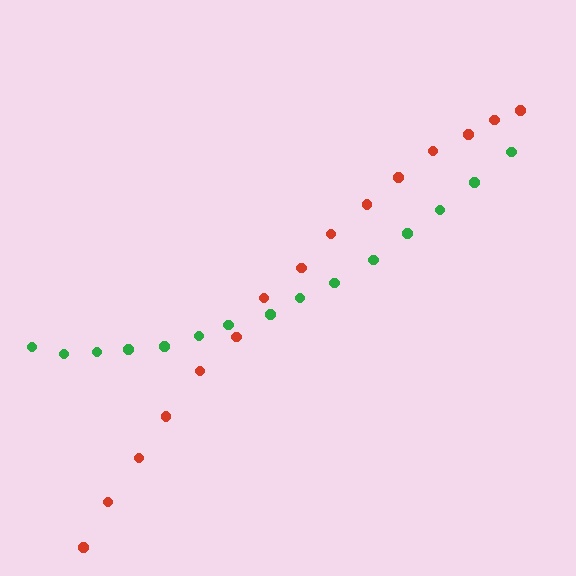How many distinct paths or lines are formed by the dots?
There are 2 distinct paths.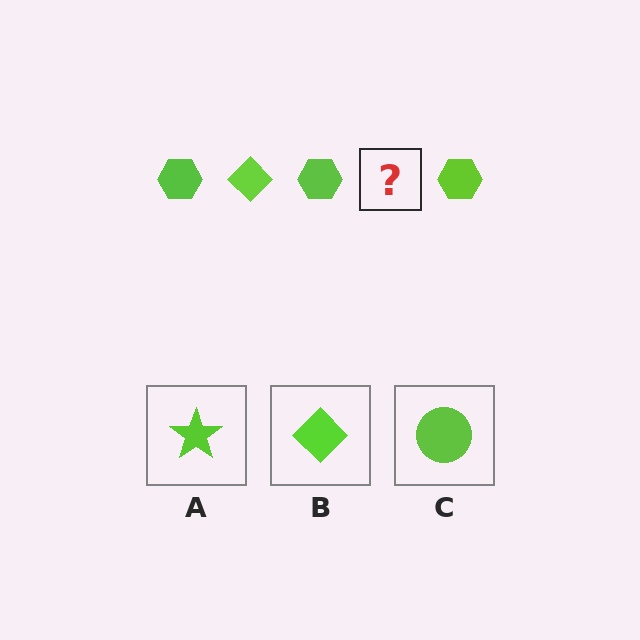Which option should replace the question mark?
Option B.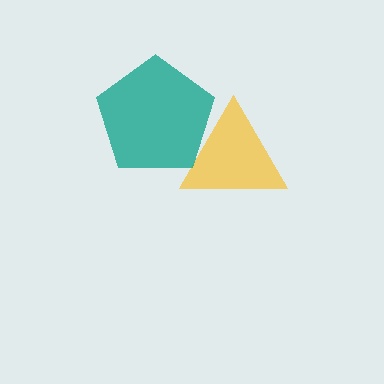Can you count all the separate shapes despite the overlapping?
Yes, there are 2 separate shapes.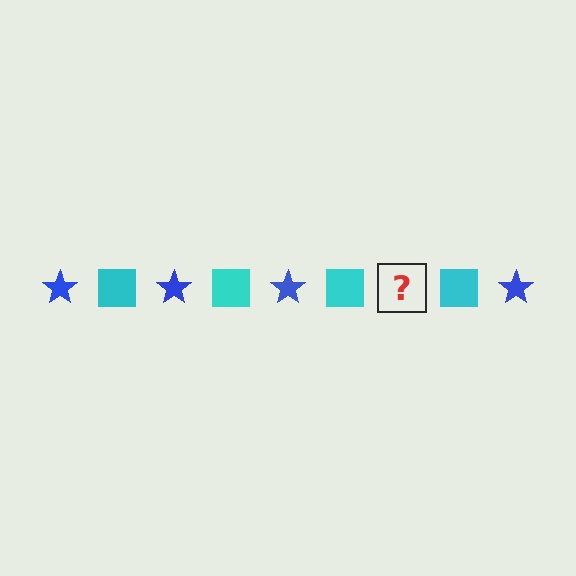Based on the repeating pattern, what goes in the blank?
The blank should be a blue star.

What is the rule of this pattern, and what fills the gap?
The rule is that the pattern alternates between blue star and cyan square. The gap should be filled with a blue star.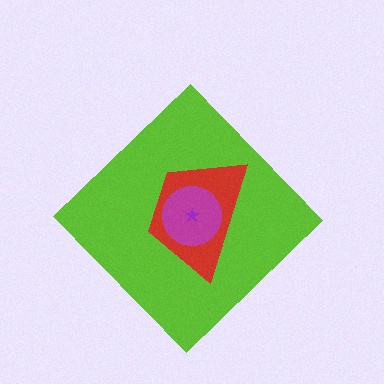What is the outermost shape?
The lime diamond.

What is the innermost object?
The purple star.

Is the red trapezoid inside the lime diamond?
Yes.